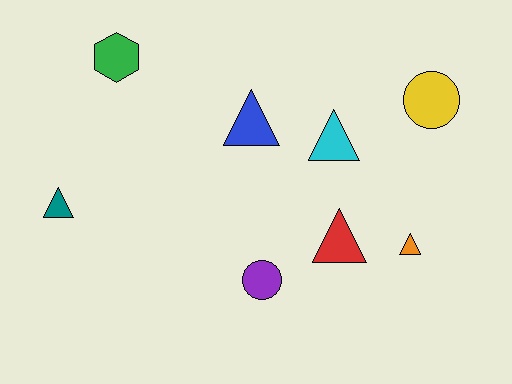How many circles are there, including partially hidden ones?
There are 2 circles.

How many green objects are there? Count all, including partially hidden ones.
There is 1 green object.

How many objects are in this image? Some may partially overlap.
There are 8 objects.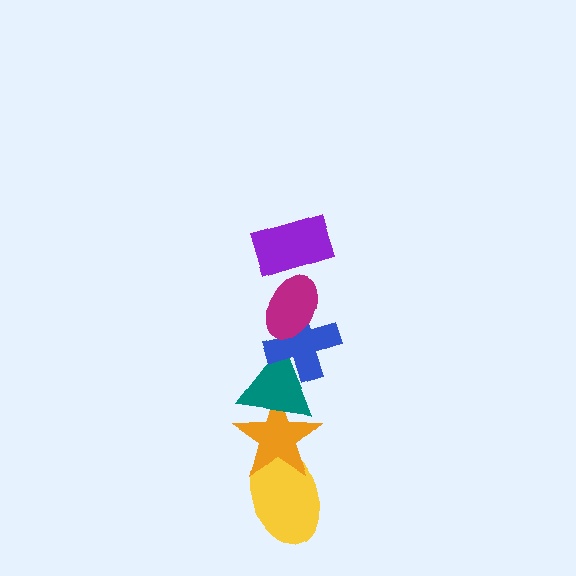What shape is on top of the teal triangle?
The blue cross is on top of the teal triangle.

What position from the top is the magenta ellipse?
The magenta ellipse is 2nd from the top.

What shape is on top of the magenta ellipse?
The purple rectangle is on top of the magenta ellipse.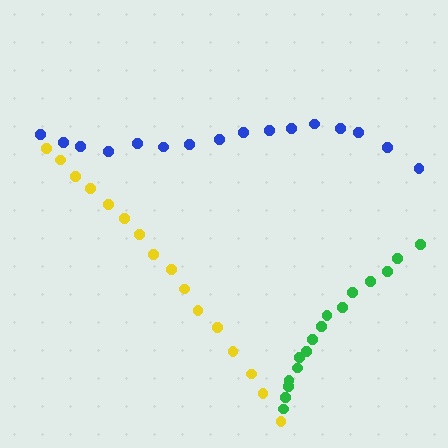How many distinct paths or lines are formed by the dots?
There are 3 distinct paths.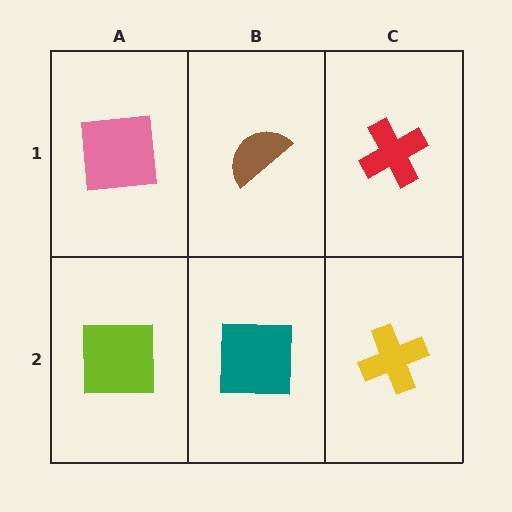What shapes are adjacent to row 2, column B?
A brown semicircle (row 1, column B), a lime square (row 2, column A), a yellow cross (row 2, column C).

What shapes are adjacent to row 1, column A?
A lime square (row 2, column A), a brown semicircle (row 1, column B).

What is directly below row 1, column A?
A lime square.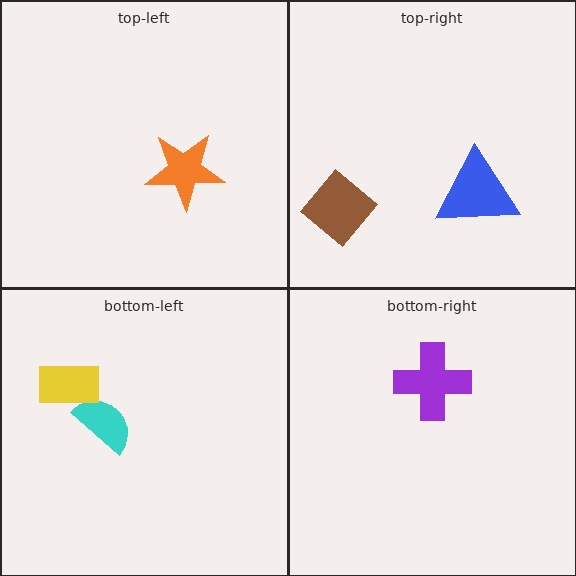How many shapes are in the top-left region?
1.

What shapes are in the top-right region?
The brown diamond, the blue triangle.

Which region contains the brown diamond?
The top-right region.